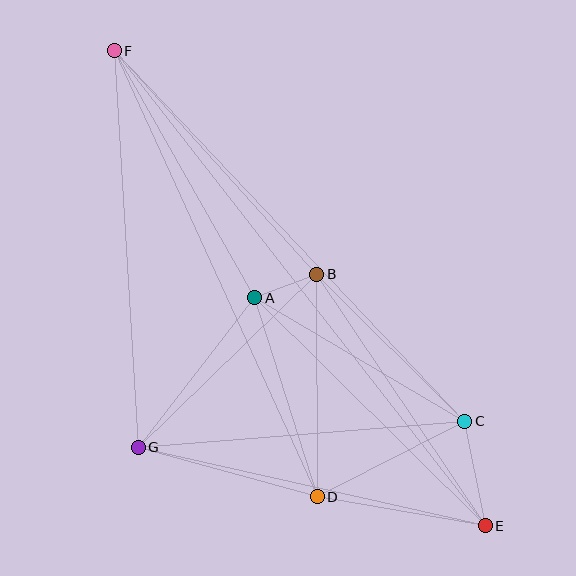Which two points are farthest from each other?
Points E and F are farthest from each other.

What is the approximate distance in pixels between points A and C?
The distance between A and C is approximately 243 pixels.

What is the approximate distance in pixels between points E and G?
The distance between E and G is approximately 356 pixels.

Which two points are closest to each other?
Points A and B are closest to each other.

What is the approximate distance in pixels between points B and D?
The distance between B and D is approximately 223 pixels.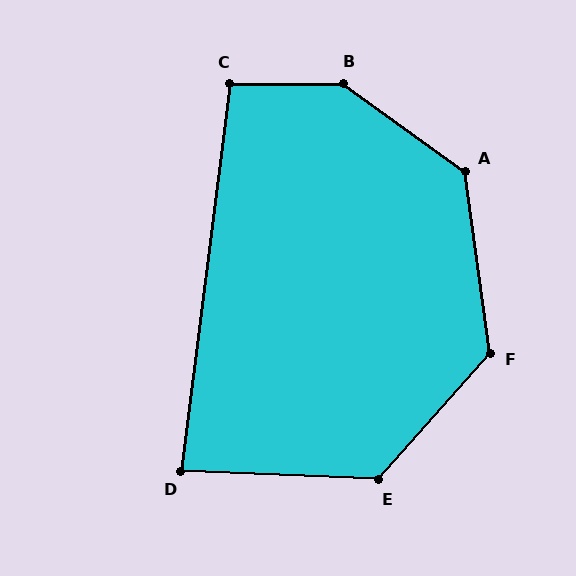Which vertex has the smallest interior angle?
D, at approximately 85 degrees.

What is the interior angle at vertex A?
Approximately 134 degrees (obtuse).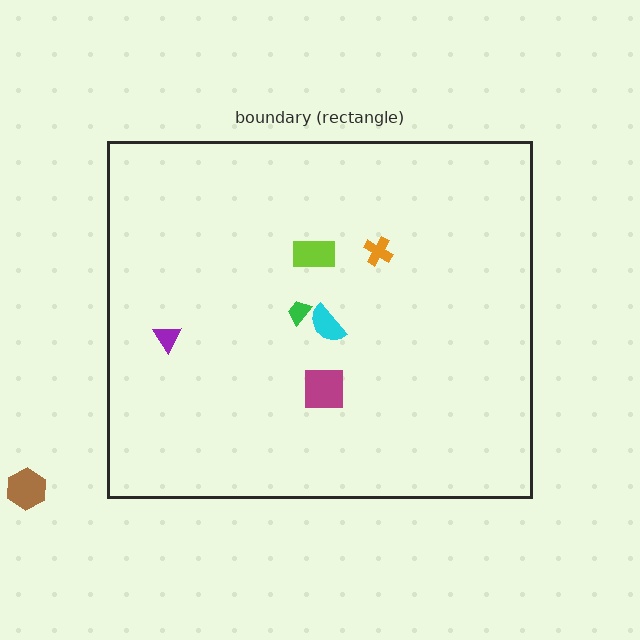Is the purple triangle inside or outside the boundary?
Inside.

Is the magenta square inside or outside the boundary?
Inside.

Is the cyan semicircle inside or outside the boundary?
Inside.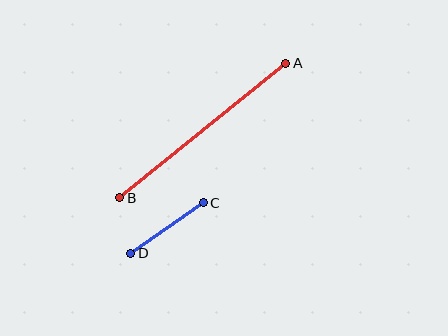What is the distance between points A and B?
The distance is approximately 214 pixels.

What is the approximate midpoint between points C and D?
The midpoint is at approximately (167, 228) pixels.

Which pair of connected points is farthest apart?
Points A and B are farthest apart.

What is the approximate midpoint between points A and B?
The midpoint is at approximately (203, 131) pixels.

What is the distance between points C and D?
The distance is approximately 88 pixels.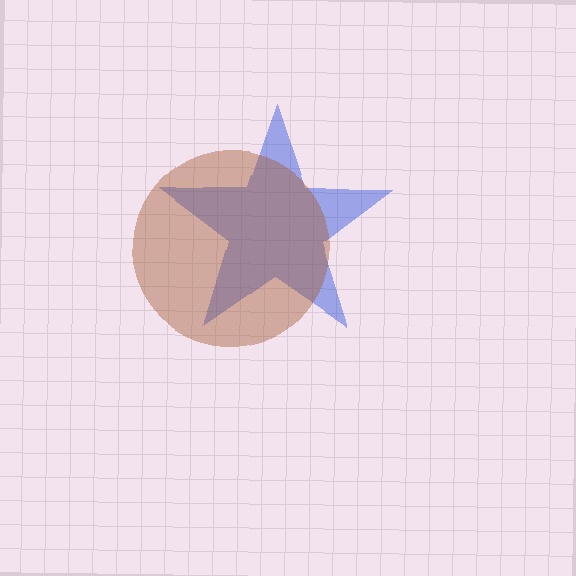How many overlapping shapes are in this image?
There are 2 overlapping shapes in the image.